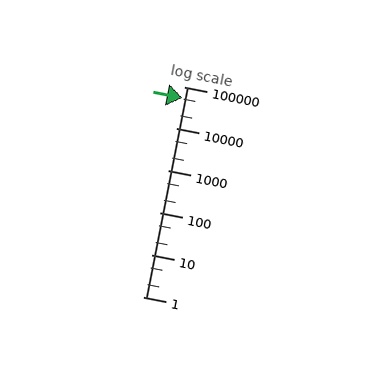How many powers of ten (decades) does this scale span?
The scale spans 5 decades, from 1 to 100000.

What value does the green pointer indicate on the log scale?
The pointer indicates approximately 55000.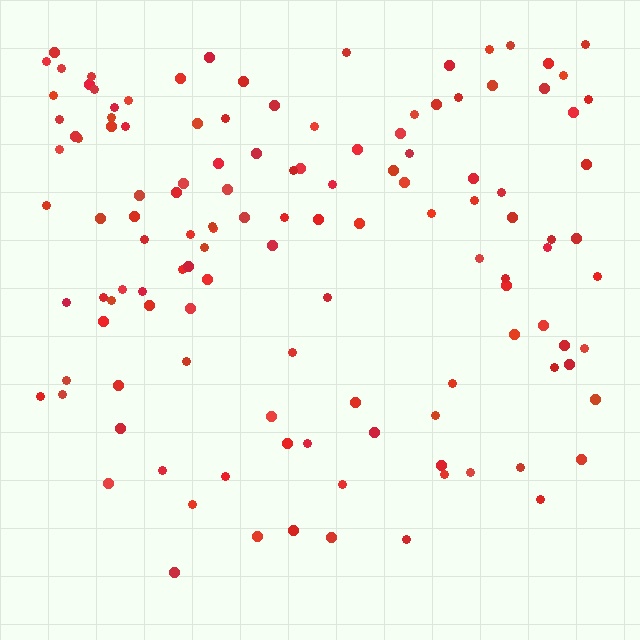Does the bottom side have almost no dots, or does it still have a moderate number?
Still a moderate number, just noticeably fewer than the top.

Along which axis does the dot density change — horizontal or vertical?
Vertical.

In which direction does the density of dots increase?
From bottom to top, with the top side densest.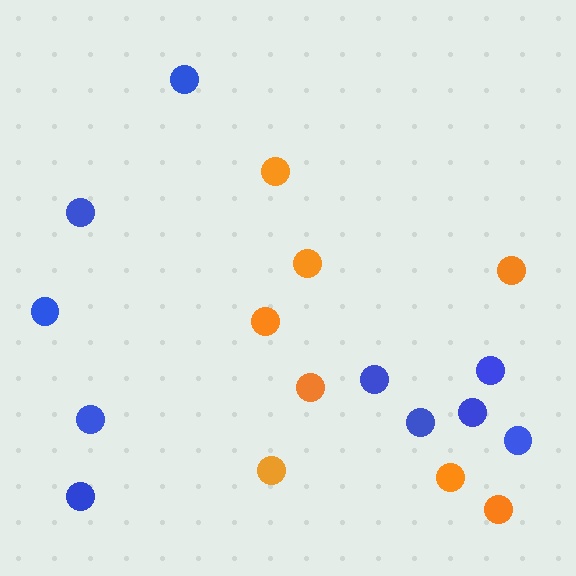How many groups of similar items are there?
There are 2 groups: one group of orange circles (8) and one group of blue circles (10).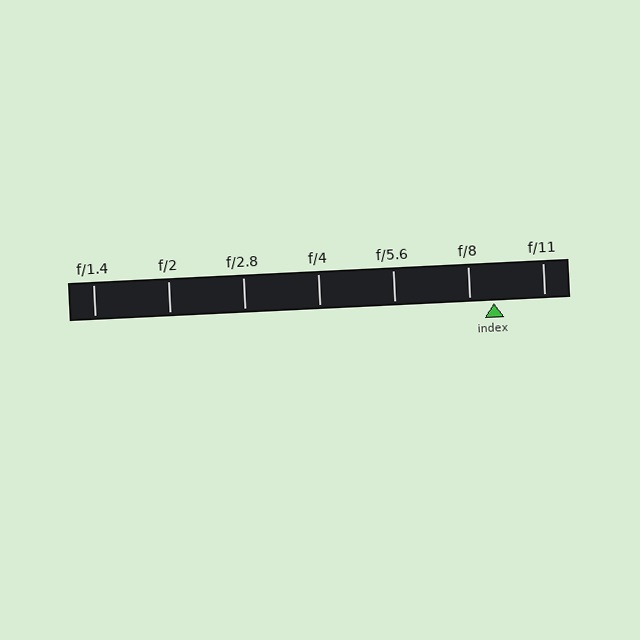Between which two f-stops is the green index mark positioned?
The index mark is between f/8 and f/11.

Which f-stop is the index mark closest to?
The index mark is closest to f/8.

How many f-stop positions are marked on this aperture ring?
There are 7 f-stop positions marked.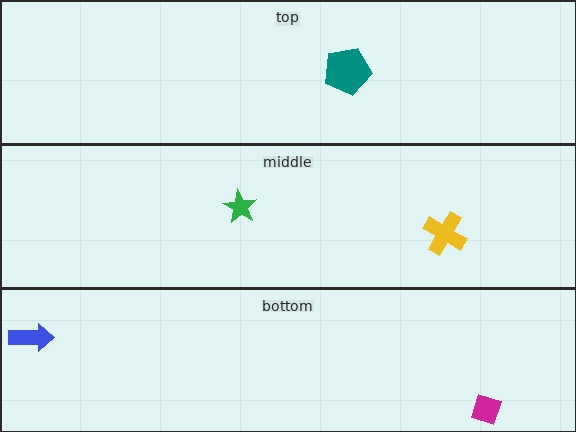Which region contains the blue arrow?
The bottom region.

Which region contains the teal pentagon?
The top region.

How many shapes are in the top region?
1.